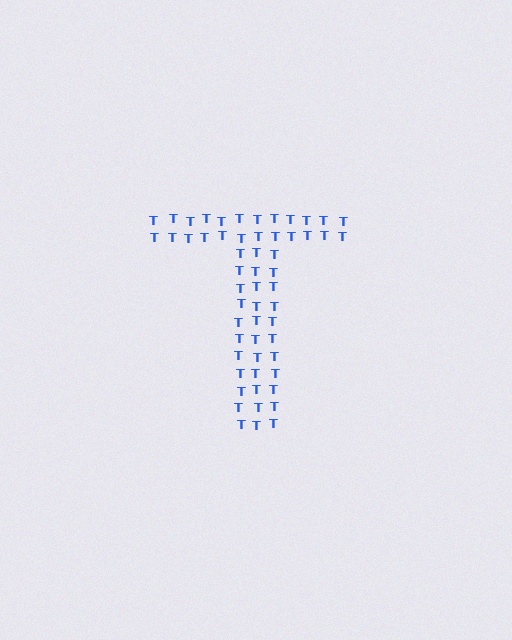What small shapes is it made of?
It is made of small letter T's.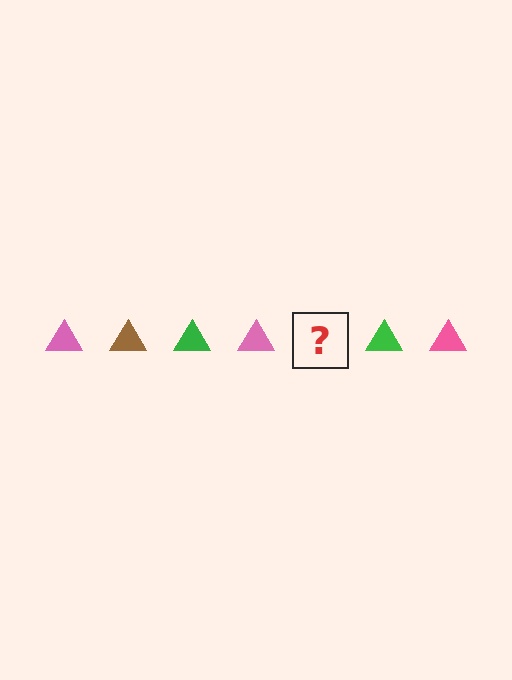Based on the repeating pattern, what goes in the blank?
The blank should be a brown triangle.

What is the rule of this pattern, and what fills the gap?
The rule is that the pattern cycles through pink, brown, green triangles. The gap should be filled with a brown triangle.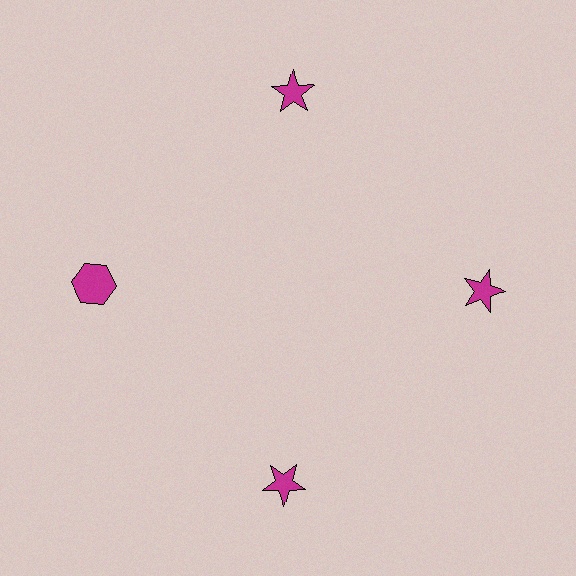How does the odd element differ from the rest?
It has a different shape: hexagon instead of star.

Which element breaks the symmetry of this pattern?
The magenta hexagon at roughly the 9 o'clock position breaks the symmetry. All other shapes are magenta stars.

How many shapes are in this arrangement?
There are 4 shapes arranged in a ring pattern.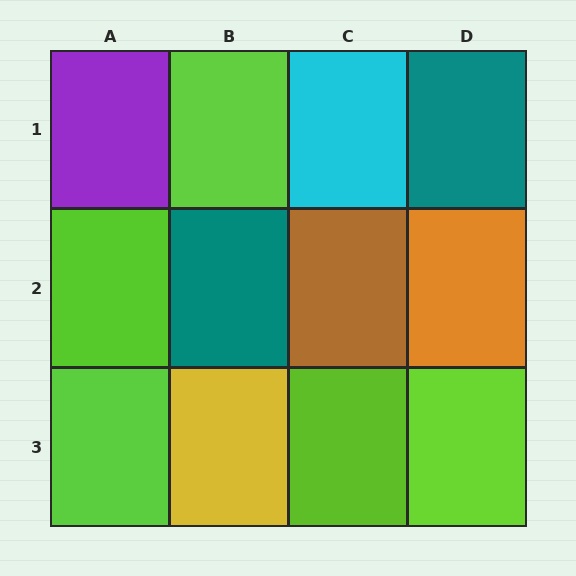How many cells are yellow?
1 cell is yellow.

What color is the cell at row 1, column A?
Purple.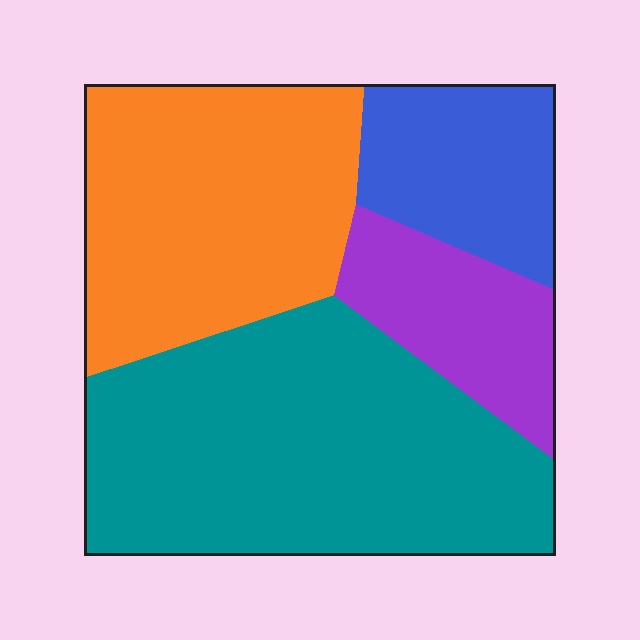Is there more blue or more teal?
Teal.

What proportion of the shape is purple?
Purple covers roughly 15% of the shape.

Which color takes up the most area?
Teal, at roughly 40%.